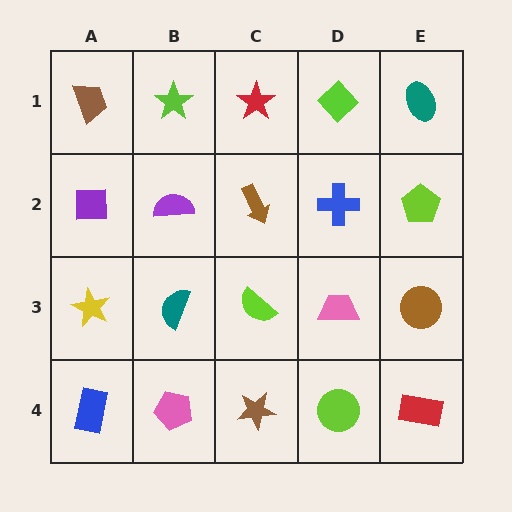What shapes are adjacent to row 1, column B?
A purple semicircle (row 2, column B), a brown trapezoid (row 1, column A), a red star (row 1, column C).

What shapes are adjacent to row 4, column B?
A teal semicircle (row 3, column B), a blue rectangle (row 4, column A), a brown star (row 4, column C).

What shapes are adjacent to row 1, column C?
A brown arrow (row 2, column C), a lime star (row 1, column B), a lime diamond (row 1, column D).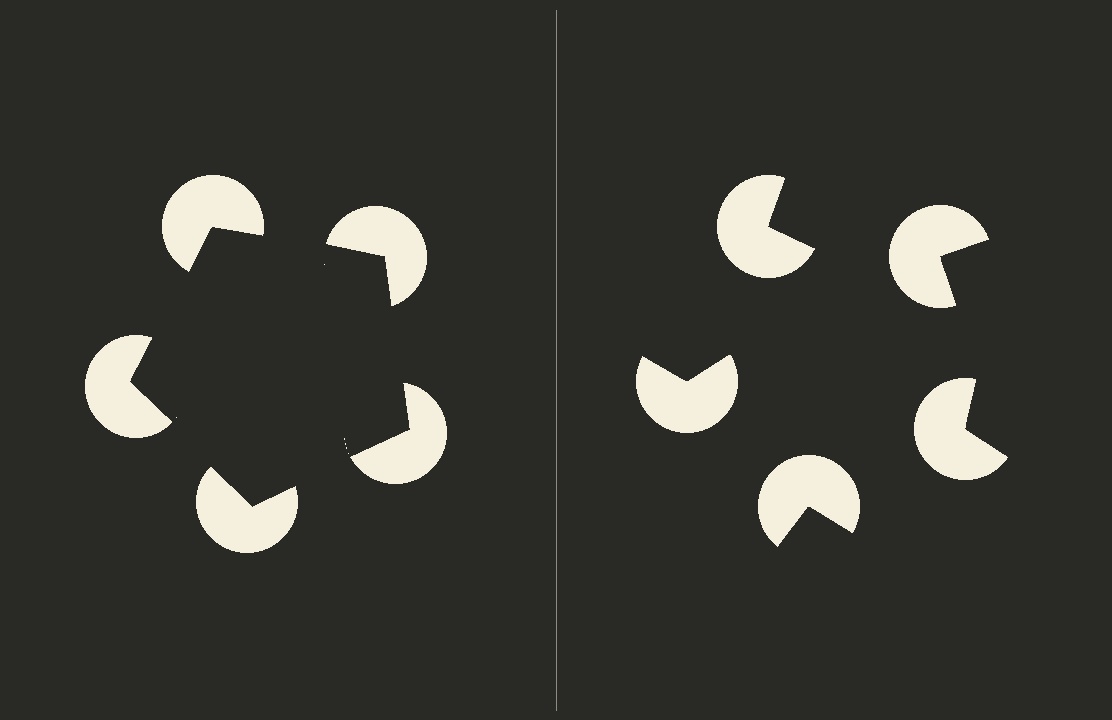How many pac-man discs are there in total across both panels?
10 — 5 on each side.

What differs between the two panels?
The pac-man discs are positioned identically on both sides; only the wedge orientations differ. On the left they align to a pentagon; on the right they are misaligned.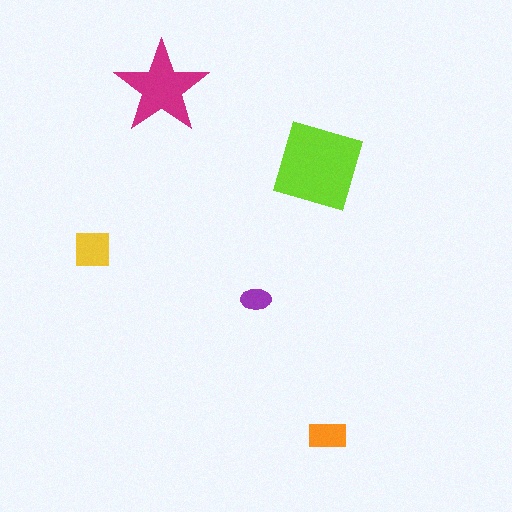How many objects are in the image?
There are 5 objects in the image.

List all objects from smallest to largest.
The purple ellipse, the orange rectangle, the yellow square, the magenta star, the lime diamond.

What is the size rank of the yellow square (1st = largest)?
3rd.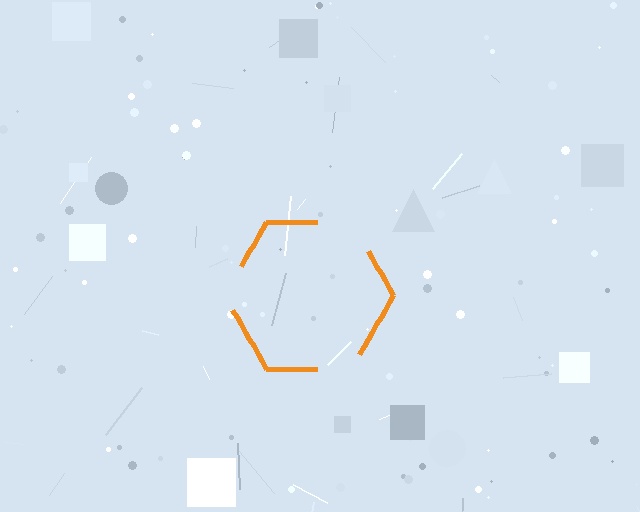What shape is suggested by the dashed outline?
The dashed outline suggests a hexagon.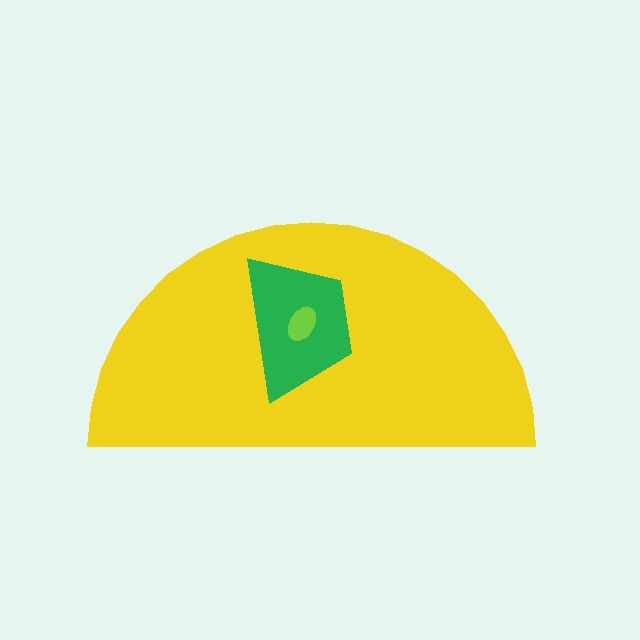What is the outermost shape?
The yellow semicircle.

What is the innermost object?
The lime ellipse.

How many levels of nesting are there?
3.